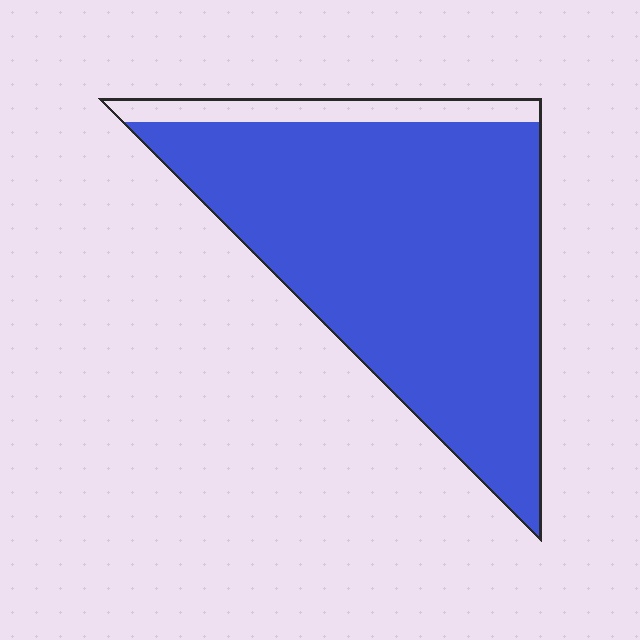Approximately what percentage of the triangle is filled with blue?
Approximately 90%.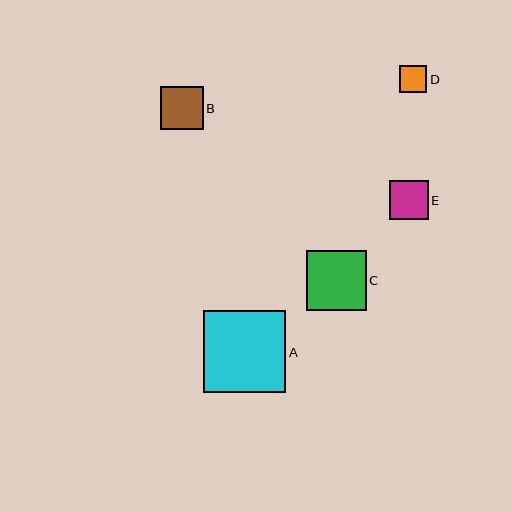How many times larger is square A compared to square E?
Square A is approximately 2.1 times the size of square E.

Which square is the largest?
Square A is the largest with a size of approximately 82 pixels.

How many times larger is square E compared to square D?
Square E is approximately 1.4 times the size of square D.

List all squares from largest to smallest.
From largest to smallest: A, C, B, E, D.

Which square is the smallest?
Square D is the smallest with a size of approximately 27 pixels.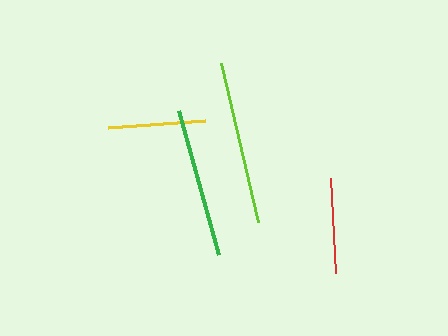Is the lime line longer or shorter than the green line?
The lime line is longer than the green line.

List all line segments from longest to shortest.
From longest to shortest: lime, green, yellow, red.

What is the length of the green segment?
The green segment is approximately 150 pixels long.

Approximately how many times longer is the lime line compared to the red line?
The lime line is approximately 1.7 times the length of the red line.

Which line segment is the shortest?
The red line is the shortest at approximately 95 pixels.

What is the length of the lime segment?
The lime segment is approximately 163 pixels long.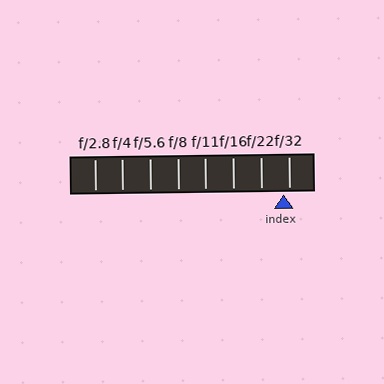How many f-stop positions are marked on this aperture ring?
There are 8 f-stop positions marked.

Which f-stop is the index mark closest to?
The index mark is closest to f/32.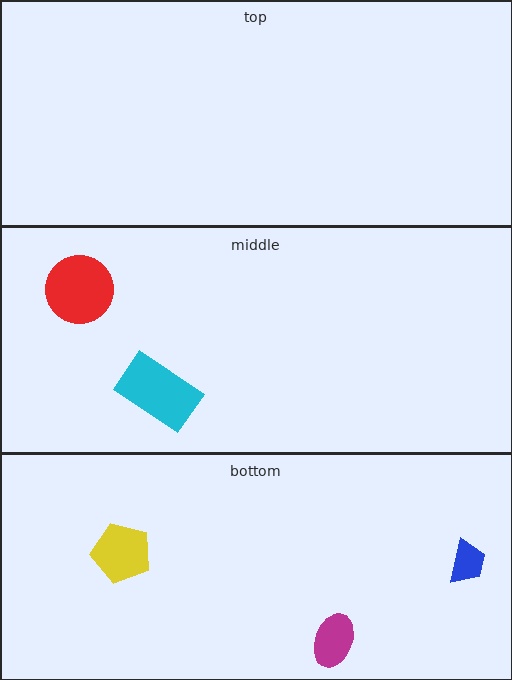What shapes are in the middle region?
The red circle, the cyan rectangle.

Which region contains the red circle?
The middle region.